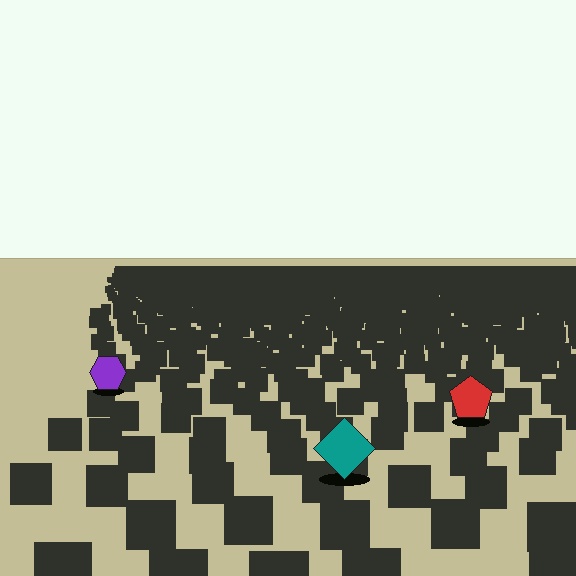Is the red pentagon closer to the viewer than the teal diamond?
No. The teal diamond is closer — you can tell from the texture gradient: the ground texture is coarser near it.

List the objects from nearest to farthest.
From nearest to farthest: the teal diamond, the red pentagon, the purple hexagon.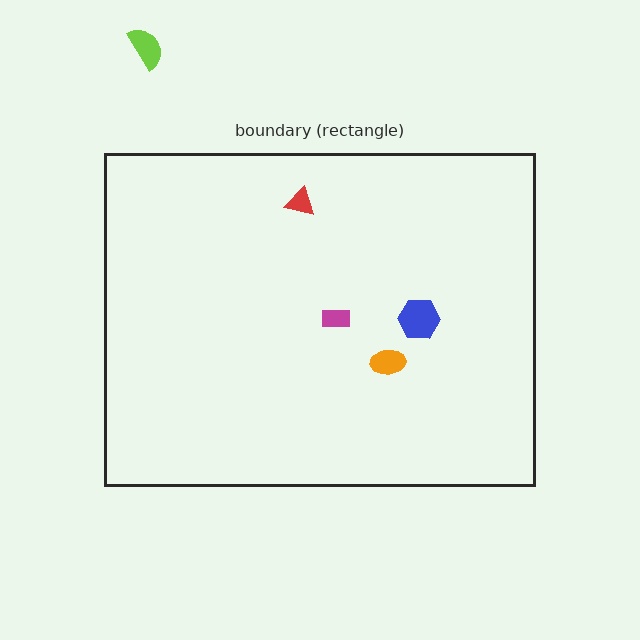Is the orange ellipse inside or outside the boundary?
Inside.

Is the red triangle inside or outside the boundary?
Inside.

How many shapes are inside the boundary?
4 inside, 1 outside.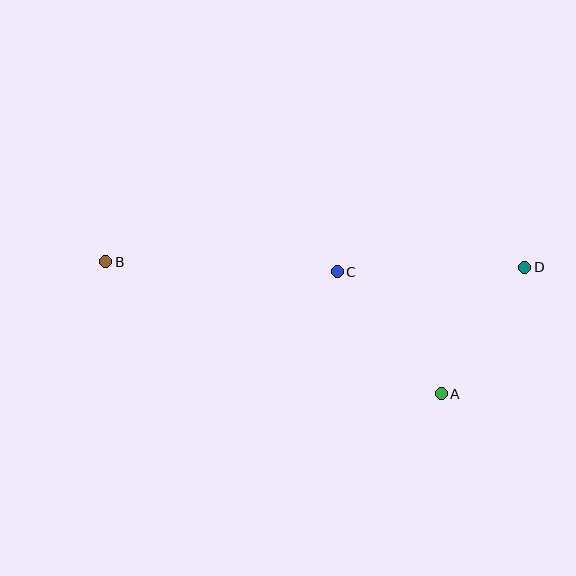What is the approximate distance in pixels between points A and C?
The distance between A and C is approximately 160 pixels.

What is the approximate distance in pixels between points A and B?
The distance between A and B is approximately 360 pixels.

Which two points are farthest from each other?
Points B and D are farthest from each other.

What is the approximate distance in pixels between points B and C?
The distance between B and C is approximately 231 pixels.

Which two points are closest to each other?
Points A and D are closest to each other.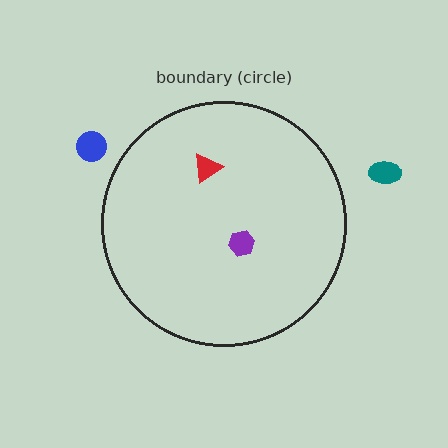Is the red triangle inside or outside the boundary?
Inside.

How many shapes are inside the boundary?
2 inside, 2 outside.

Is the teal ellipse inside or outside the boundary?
Outside.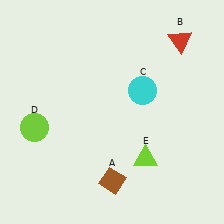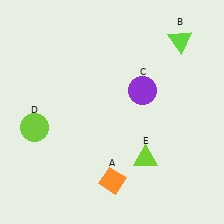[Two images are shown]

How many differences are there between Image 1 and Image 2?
There are 3 differences between the two images.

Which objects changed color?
A changed from brown to orange. B changed from red to lime. C changed from cyan to purple.